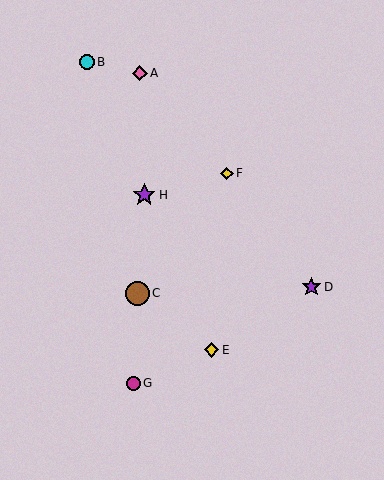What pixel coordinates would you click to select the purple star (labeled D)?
Click at (311, 287) to select the purple star D.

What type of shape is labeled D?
Shape D is a purple star.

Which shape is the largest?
The brown circle (labeled C) is the largest.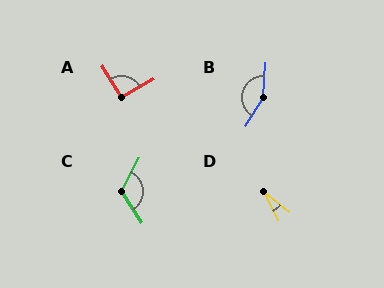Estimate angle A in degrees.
Approximately 92 degrees.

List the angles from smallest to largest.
D (25°), A (92°), C (120°), B (152°).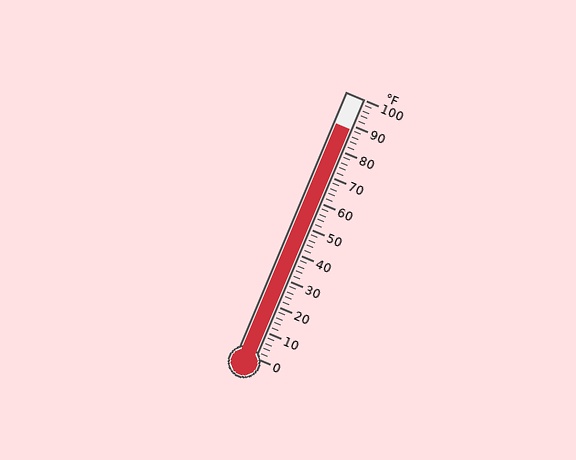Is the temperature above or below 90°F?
The temperature is below 90°F.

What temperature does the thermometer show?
The thermometer shows approximately 88°F.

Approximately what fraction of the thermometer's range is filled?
The thermometer is filled to approximately 90% of its range.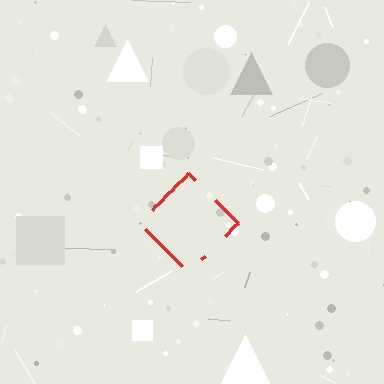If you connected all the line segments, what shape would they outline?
They would outline a diamond.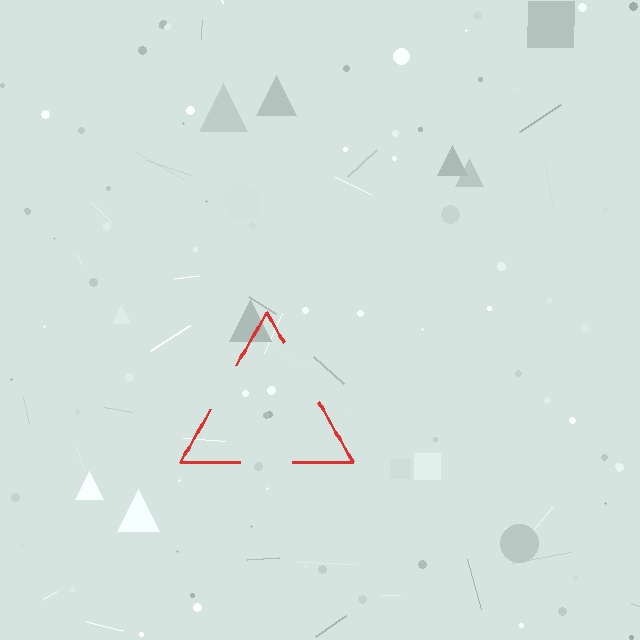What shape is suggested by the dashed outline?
The dashed outline suggests a triangle.